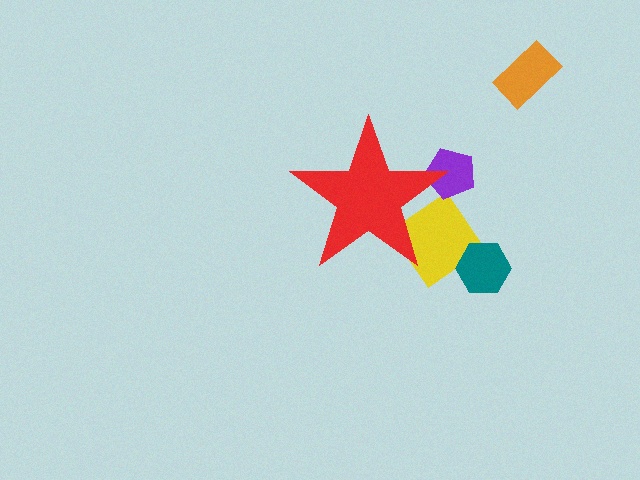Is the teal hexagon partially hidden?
No, the teal hexagon is fully visible.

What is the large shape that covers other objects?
A red star.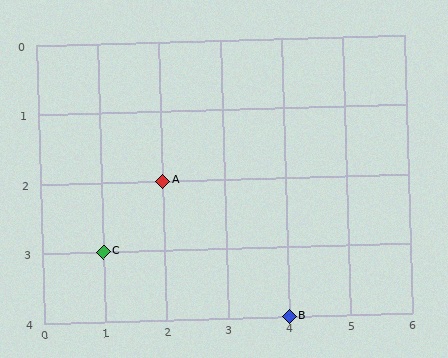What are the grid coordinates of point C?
Point C is at grid coordinates (1, 3).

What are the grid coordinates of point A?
Point A is at grid coordinates (2, 2).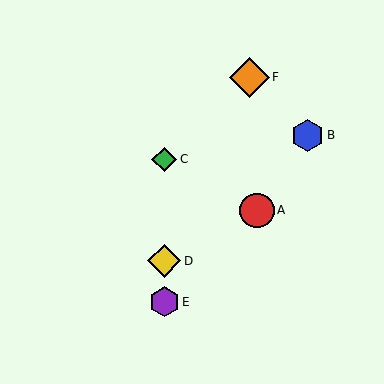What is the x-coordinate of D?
Object D is at x≈164.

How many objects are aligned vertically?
3 objects (C, D, E) are aligned vertically.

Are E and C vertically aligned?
Yes, both are at x≈164.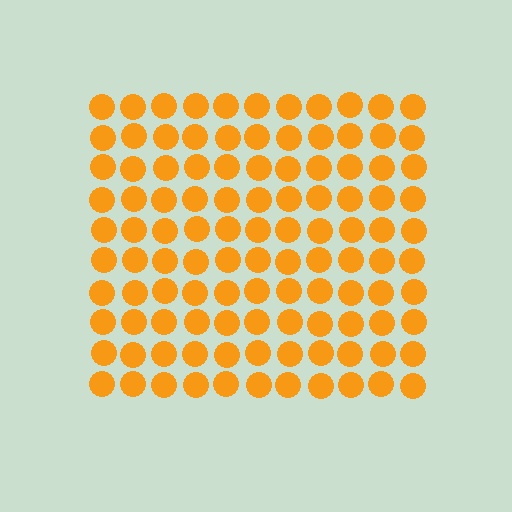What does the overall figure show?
The overall figure shows a square.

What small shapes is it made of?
It is made of small circles.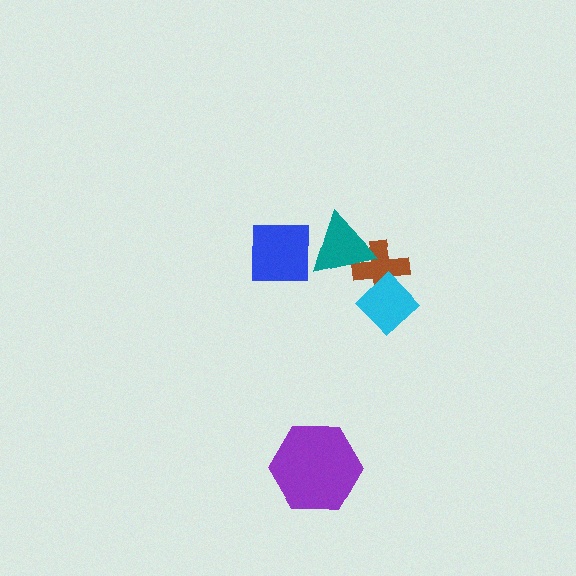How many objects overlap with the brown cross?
2 objects overlap with the brown cross.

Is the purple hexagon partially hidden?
No, no other shape covers it.